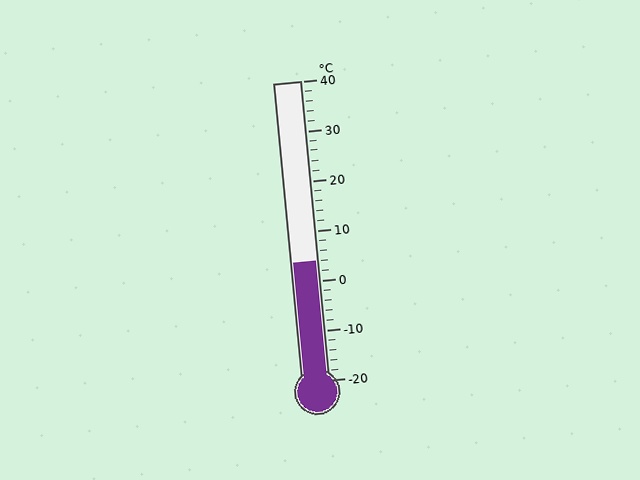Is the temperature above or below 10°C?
The temperature is below 10°C.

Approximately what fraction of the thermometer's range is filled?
The thermometer is filled to approximately 40% of its range.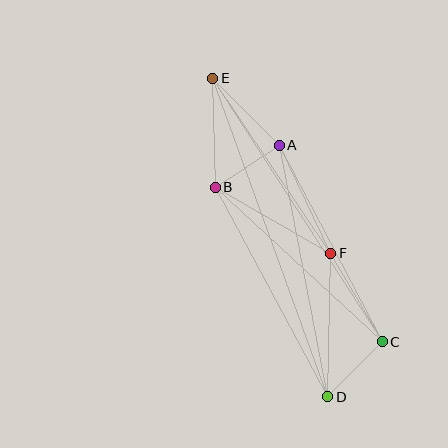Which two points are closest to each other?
Points A and B are closest to each other.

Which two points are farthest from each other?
Points D and E are farthest from each other.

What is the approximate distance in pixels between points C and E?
The distance between C and E is approximately 313 pixels.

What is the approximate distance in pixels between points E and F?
The distance between E and F is approximately 211 pixels.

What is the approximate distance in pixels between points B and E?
The distance between B and E is approximately 109 pixels.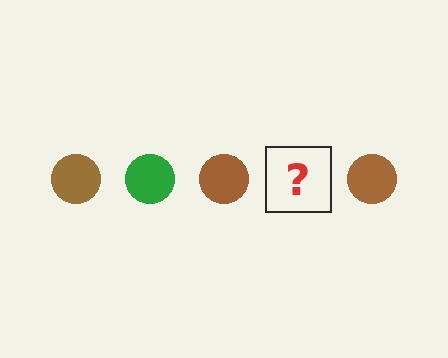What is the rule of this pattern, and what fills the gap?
The rule is that the pattern cycles through brown, green circles. The gap should be filled with a green circle.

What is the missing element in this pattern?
The missing element is a green circle.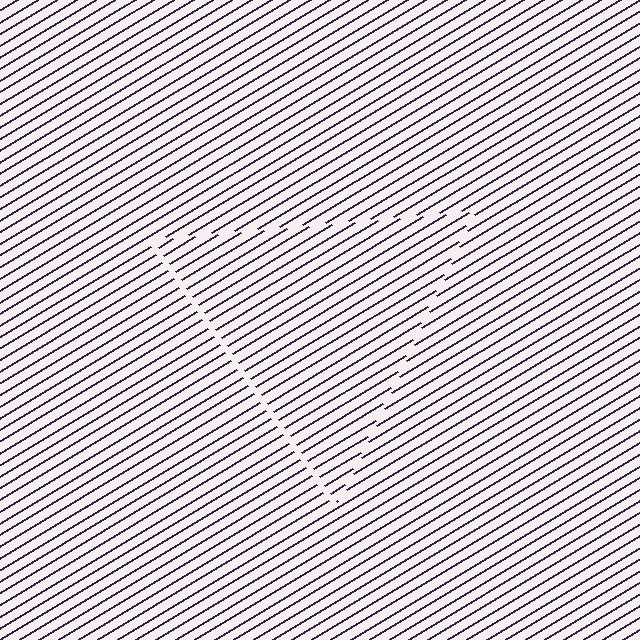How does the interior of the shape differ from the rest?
The interior of the shape contains the same grating, shifted by half a period — the contour is defined by the phase discontinuity where line-ends from the inner and outer gratings abut.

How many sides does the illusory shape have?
3 sides — the line-ends trace a triangle.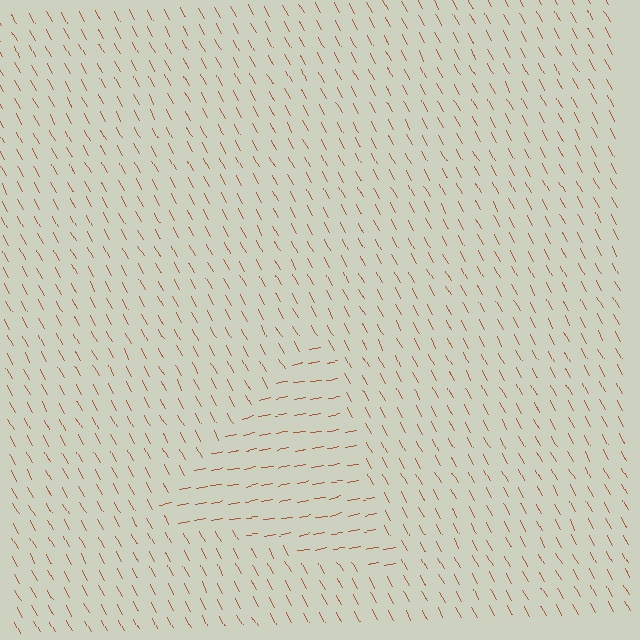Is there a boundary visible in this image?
Yes, there is a texture boundary formed by a change in line orientation.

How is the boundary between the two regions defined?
The boundary is defined purely by a change in line orientation (approximately 73 degrees difference). All lines are the same color and thickness.